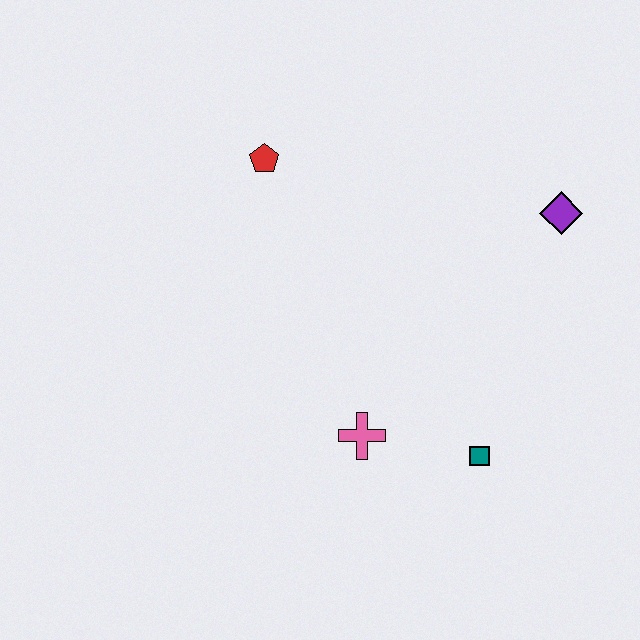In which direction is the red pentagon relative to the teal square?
The red pentagon is above the teal square.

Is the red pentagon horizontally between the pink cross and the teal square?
No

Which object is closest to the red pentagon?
The pink cross is closest to the red pentagon.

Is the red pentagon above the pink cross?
Yes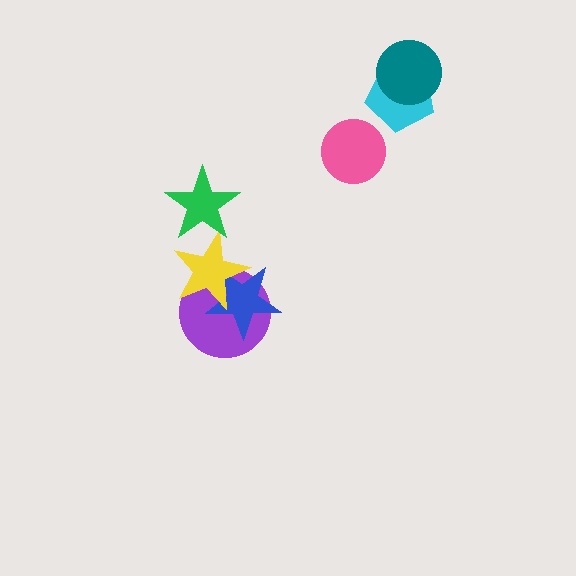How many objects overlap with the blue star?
2 objects overlap with the blue star.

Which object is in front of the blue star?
The yellow star is in front of the blue star.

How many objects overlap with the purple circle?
2 objects overlap with the purple circle.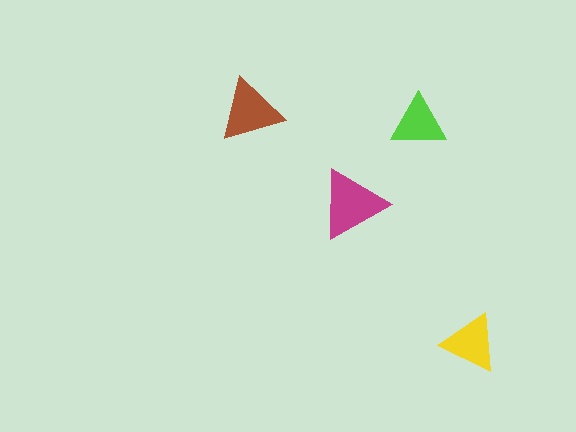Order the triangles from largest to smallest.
the magenta one, the brown one, the yellow one, the lime one.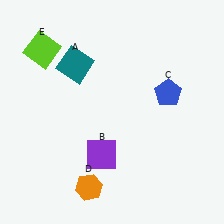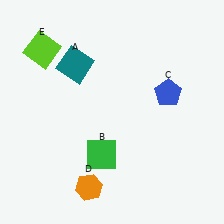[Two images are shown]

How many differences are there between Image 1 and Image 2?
There is 1 difference between the two images.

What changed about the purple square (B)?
In Image 1, B is purple. In Image 2, it changed to green.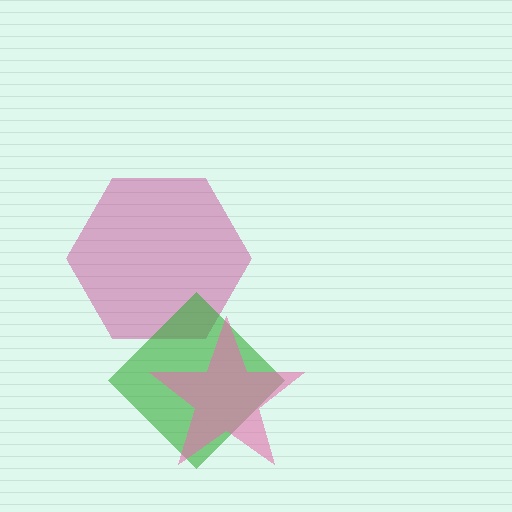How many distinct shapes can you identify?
There are 3 distinct shapes: a magenta hexagon, a green diamond, a pink star.